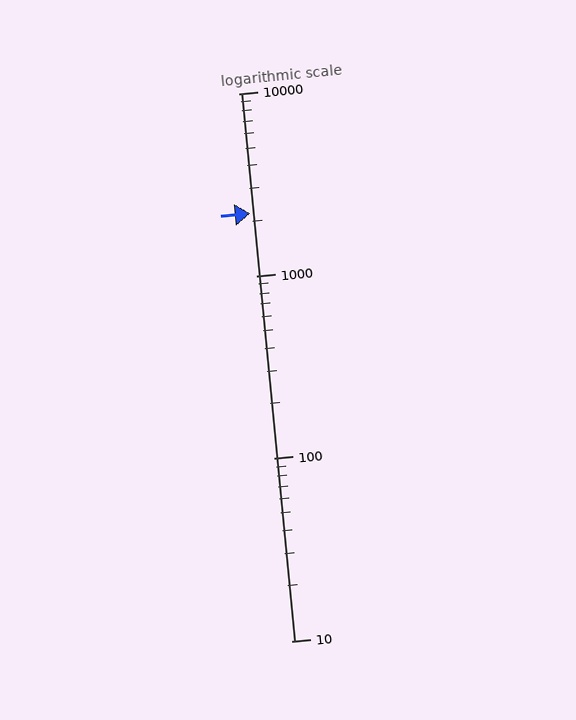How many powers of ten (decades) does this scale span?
The scale spans 3 decades, from 10 to 10000.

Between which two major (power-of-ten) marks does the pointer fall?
The pointer is between 1000 and 10000.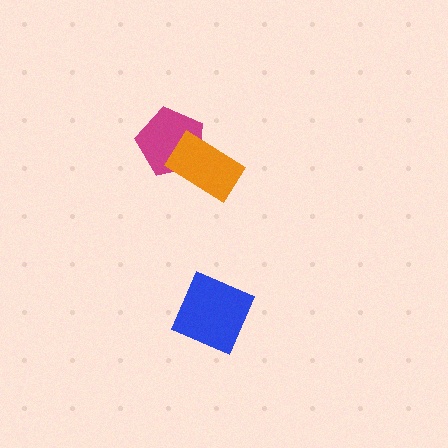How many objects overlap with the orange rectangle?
1 object overlaps with the orange rectangle.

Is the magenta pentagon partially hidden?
Yes, it is partially covered by another shape.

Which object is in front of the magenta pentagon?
The orange rectangle is in front of the magenta pentagon.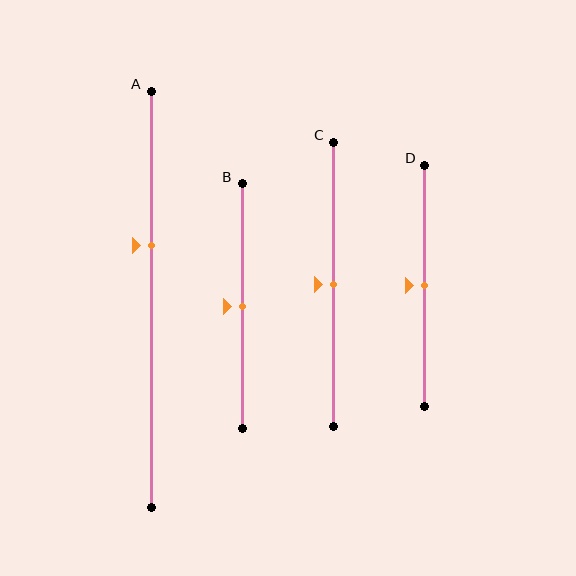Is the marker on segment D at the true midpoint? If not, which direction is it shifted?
Yes, the marker on segment D is at the true midpoint.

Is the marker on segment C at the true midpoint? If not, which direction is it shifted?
Yes, the marker on segment C is at the true midpoint.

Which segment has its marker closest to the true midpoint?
Segment B has its marker closest to the true midpoint.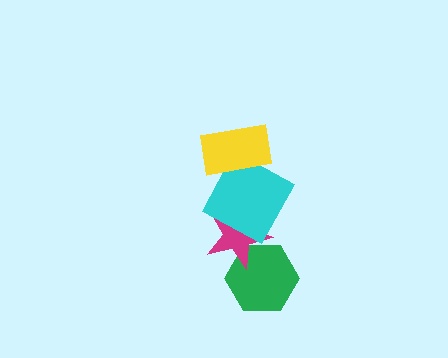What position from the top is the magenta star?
The magenta star is 3rd from the top.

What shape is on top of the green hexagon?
The magenta star is on top of the green hexagon.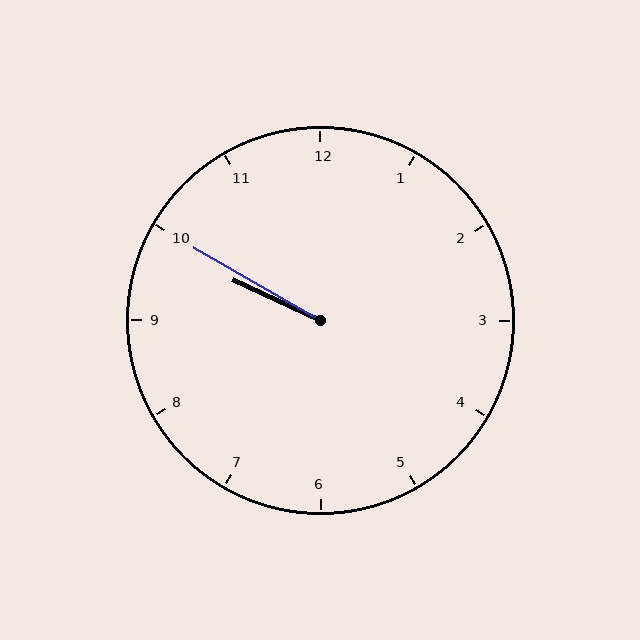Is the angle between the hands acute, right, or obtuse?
It is acute.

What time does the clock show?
9:50.